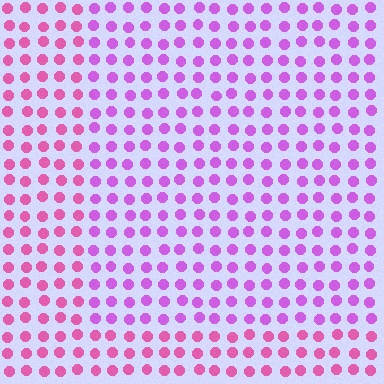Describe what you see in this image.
The image is filled with small pink elements in a uniform arrangement. A rectangle-shaped region is visible where the elements are tinted to a slightly different hue, forming a subtle color boundary.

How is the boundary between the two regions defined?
The boundary is defined purely by a slight shift in hue (about 32 degrees). Spacing, size, and orientation are identical on both sides.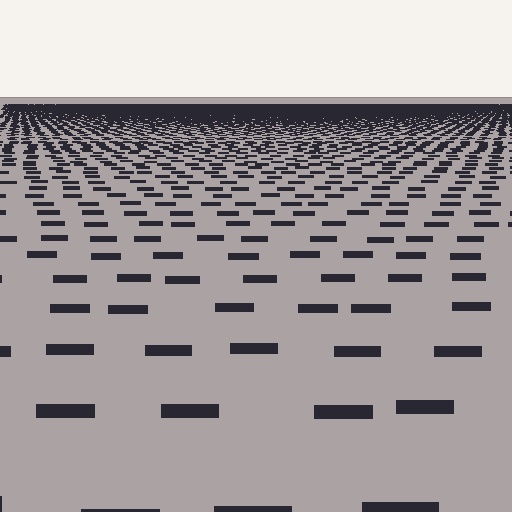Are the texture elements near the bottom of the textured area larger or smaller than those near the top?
Larger. Near the bottom, elements are closer to the viewer and appear at a bigger on-screen size.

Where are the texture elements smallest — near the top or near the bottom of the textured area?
Near the top.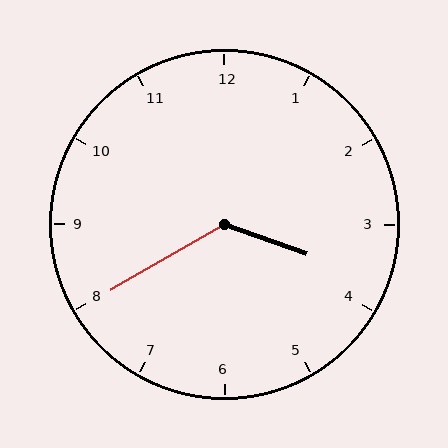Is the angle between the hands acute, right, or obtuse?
It is obtuse.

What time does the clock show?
3:40.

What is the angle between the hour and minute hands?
Approximately 130 degrees.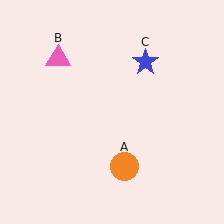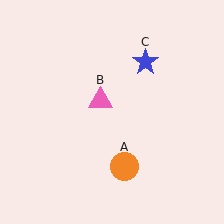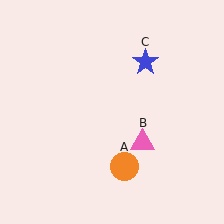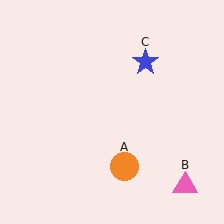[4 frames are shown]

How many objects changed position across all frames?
1 object changed position: pink triangle (object B).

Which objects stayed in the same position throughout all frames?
Orange circle (object A) and blue star (object C) remained stationary.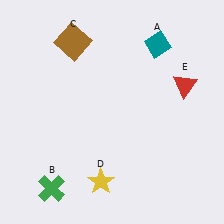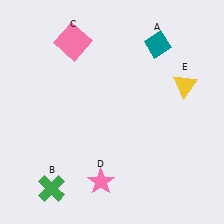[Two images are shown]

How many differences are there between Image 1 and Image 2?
There are 3 differences between the two images.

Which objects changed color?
C changed from brown to pink. D changed from yellow to pink. E changed from red to yellow.